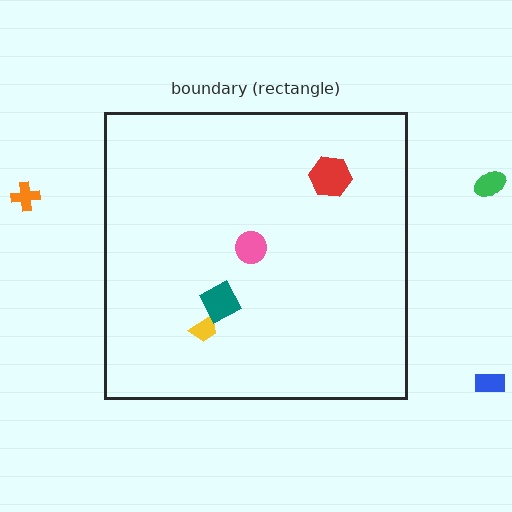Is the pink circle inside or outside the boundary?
Inside.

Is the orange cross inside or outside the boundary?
Outside.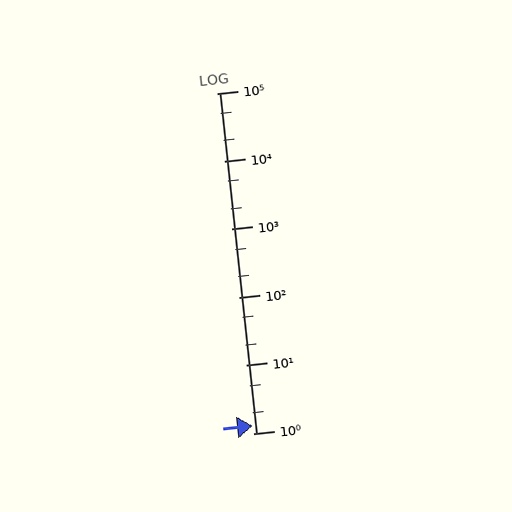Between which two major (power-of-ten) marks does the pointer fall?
The pointer is between 1 and 10.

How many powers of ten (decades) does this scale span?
The scale spans 5 decades, from 1 to 100000.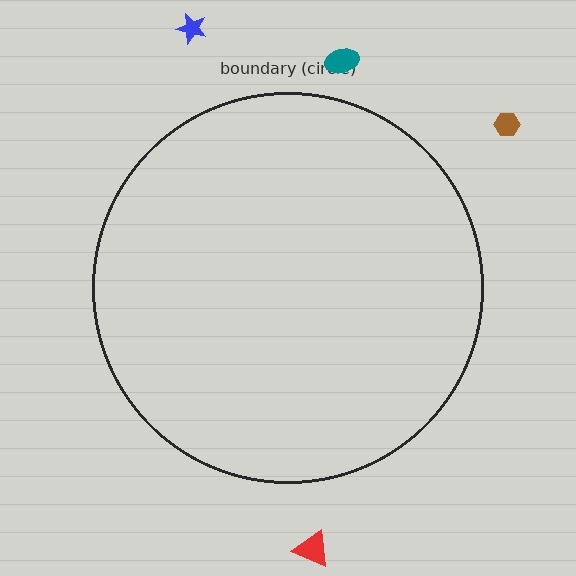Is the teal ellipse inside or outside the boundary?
Outside.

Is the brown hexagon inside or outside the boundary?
Outside.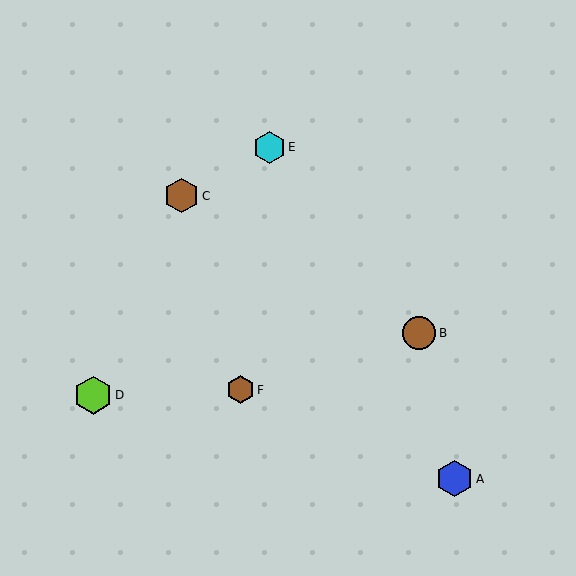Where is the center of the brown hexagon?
The center of the brown hexagon is at (240, 390).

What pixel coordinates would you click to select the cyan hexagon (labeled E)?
Click at (269, 147) to select the cyan hexagon E.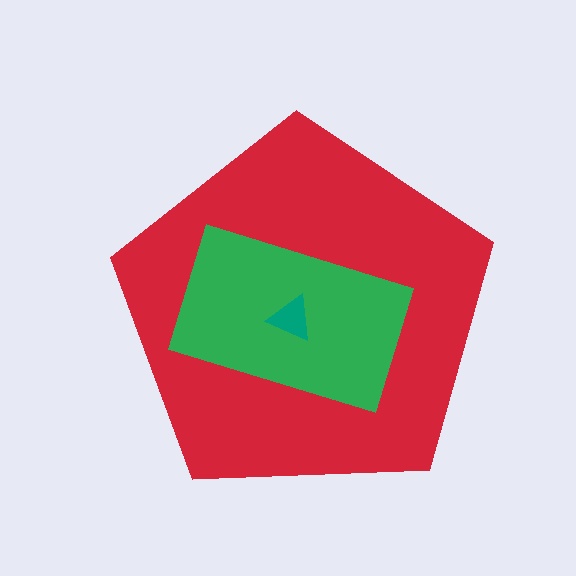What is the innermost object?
The teal triangle.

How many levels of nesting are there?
3.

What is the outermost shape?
The red pentagon.